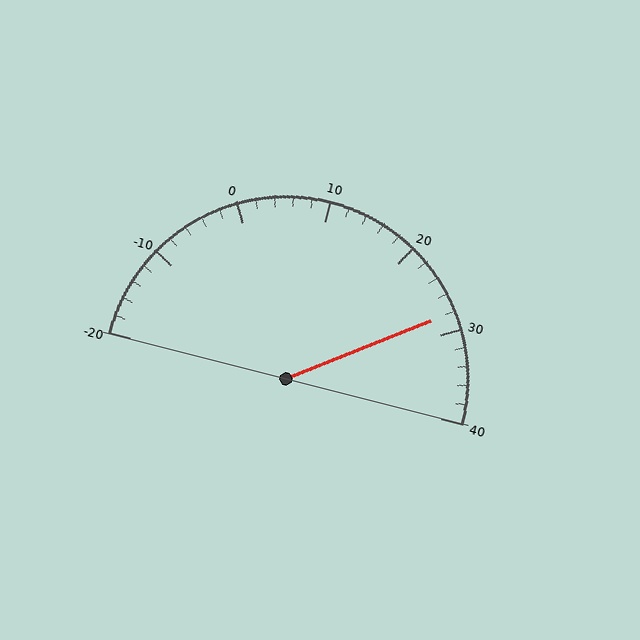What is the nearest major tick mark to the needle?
The nearest major tick mark is 30.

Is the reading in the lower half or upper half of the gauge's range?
The reading is in the upper half of the range (-20 to 40).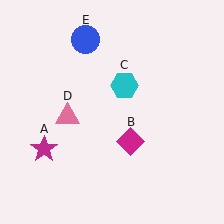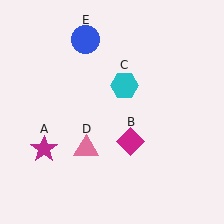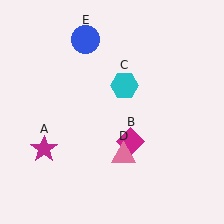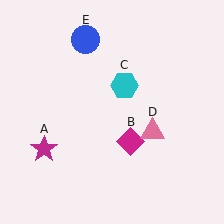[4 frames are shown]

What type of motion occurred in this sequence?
The pink triangle (object D) rotated counterclockwise around the center of the scene.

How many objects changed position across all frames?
1 object changed position: pink triangle (object D).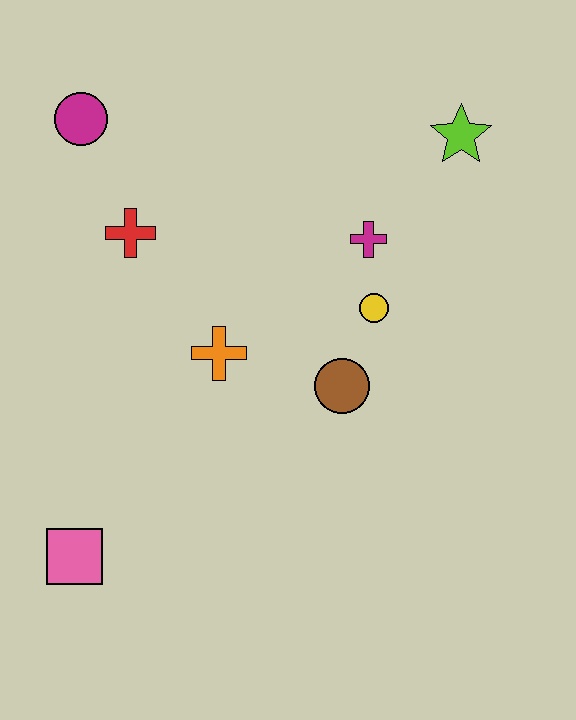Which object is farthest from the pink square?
The lime star is farthest from the pink square.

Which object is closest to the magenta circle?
The red cross is closest to the magenta circle.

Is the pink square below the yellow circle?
Yes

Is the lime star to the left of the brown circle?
No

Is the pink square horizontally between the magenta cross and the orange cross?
No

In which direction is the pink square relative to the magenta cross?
The pink square is below the magenta cross.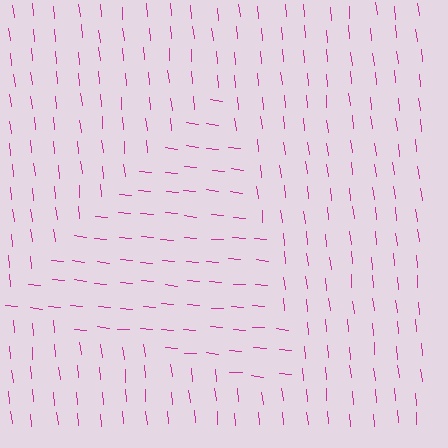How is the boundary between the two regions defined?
The boundary is defined purely by a change in line orientation (approximately 79 degrees difference). All lines are the same color and thickness.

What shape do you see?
I see a triangle.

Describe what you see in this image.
The image is filled with small magenta line segments. A triangle region in the image has lines oriented differently from the surrounding lines, creating a visible texture boundary.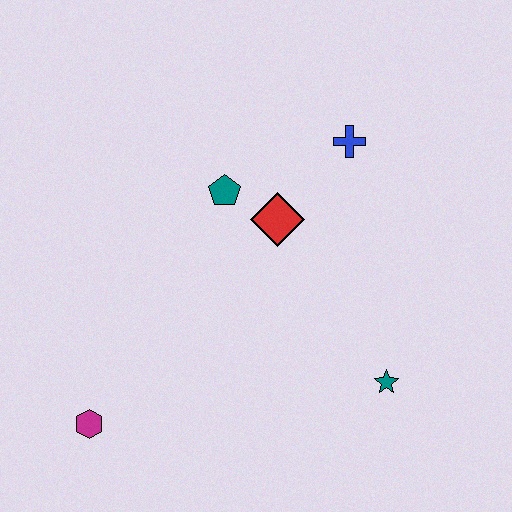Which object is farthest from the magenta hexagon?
The blue cross is farthest from the magenta hexagon.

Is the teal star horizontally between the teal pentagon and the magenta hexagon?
No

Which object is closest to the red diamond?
The teal pentagon is closest to the red diamond.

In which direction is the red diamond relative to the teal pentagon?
The red diamond is to the right of the teal pentagon.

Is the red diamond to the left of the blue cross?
Yes